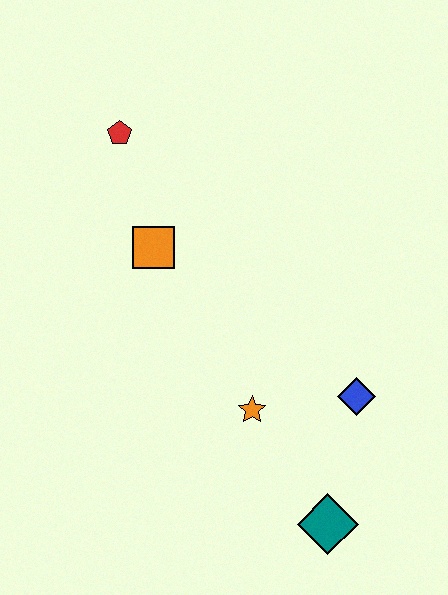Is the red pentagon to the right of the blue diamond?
No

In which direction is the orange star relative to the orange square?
The orange star is below the orange square.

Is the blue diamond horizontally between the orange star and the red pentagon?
No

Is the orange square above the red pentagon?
No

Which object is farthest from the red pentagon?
The teal diamond is farthest from the red pentagon.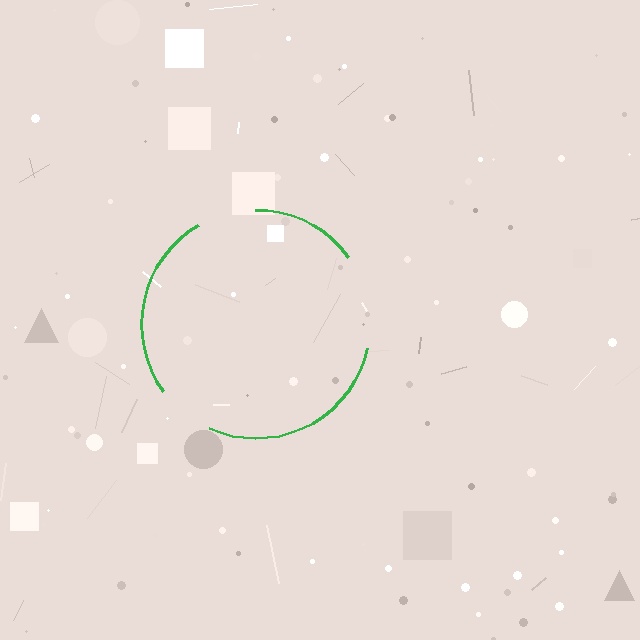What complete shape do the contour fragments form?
The contour fragments form a circle.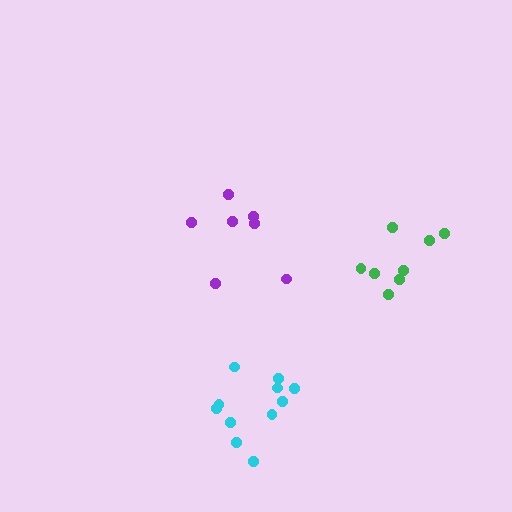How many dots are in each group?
Group 1: 7 dots, Group 2: 11 dots, Group 3: 8 dots (26 total).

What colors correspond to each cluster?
The clusters are colored: purple, cyan, green.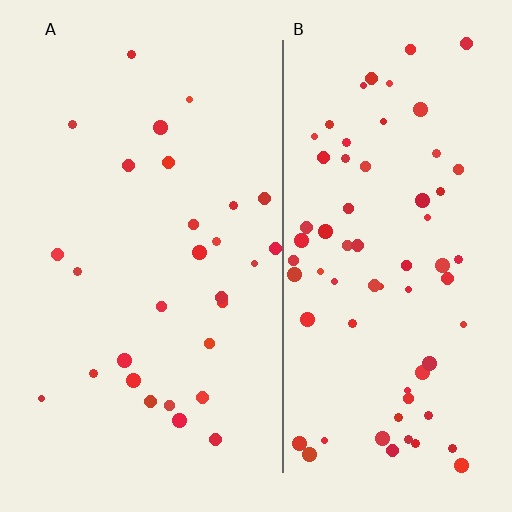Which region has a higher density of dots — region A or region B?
B (the right).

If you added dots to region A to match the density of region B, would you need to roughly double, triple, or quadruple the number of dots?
Approximately double.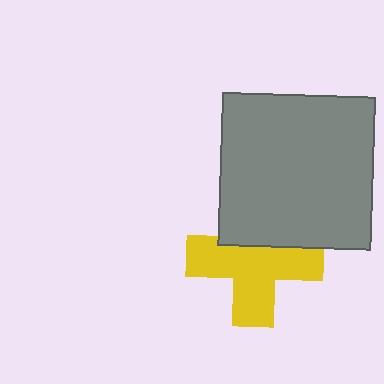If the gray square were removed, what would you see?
You would see the complete yellow cross.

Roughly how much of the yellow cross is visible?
Most of it is visible (roughly 69%).